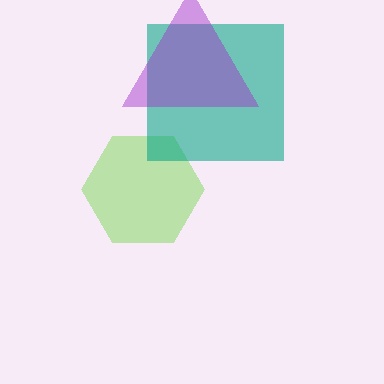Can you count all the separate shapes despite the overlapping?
Yes, there are 3 separate shapes.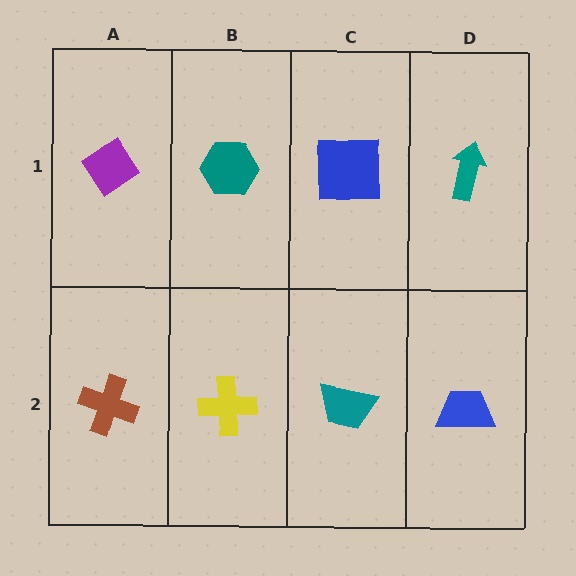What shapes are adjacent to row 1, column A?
A brown cross (row 2, column A), a teal hexagon (row 1, column B).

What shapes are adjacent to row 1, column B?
A yellow cross (row 2, column B), a purple diamond (row 1, column A), a blue square (row 1, column C).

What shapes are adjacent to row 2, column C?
A blue square (row 1, column C), a yellow cross (row 2, column B), a blue trapezoid (row 2, column D).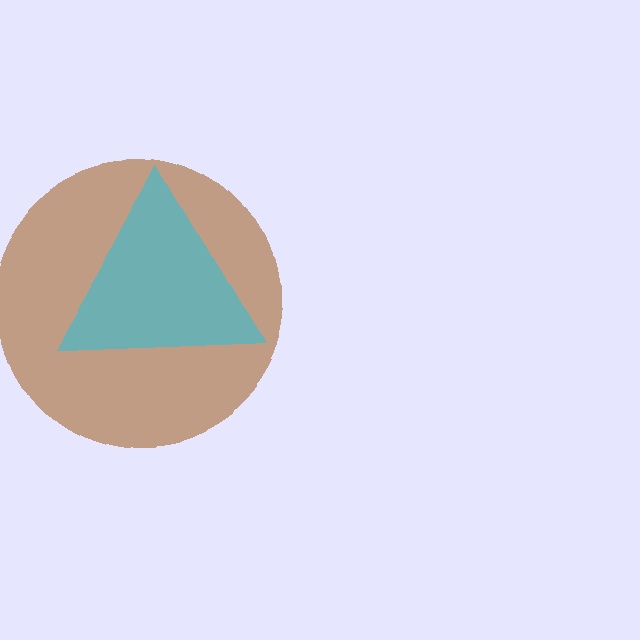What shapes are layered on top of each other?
The layered shapes are: a brown circle, a cyan triangle.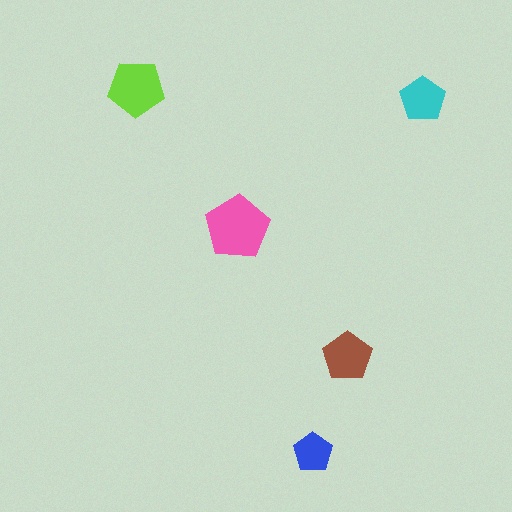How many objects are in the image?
There are 5 objects in the image.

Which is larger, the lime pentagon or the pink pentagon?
The pink one.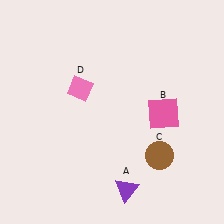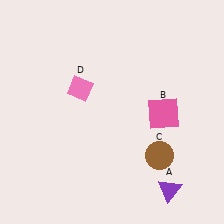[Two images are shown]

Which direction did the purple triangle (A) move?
The purple triangle (A) moved right.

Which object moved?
The purple triangle (A) moved right.